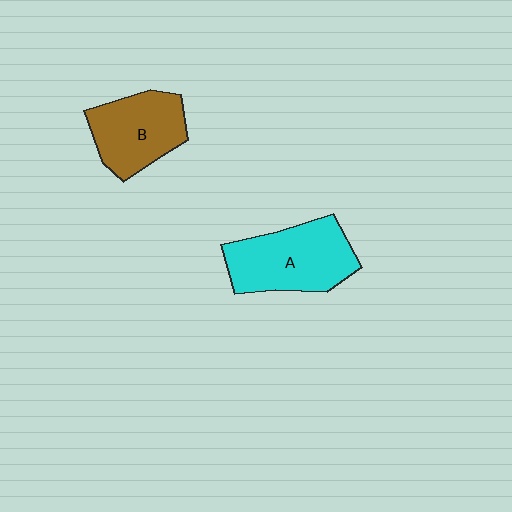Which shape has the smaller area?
Shape B (brown).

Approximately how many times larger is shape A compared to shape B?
Approximately 1.2 times.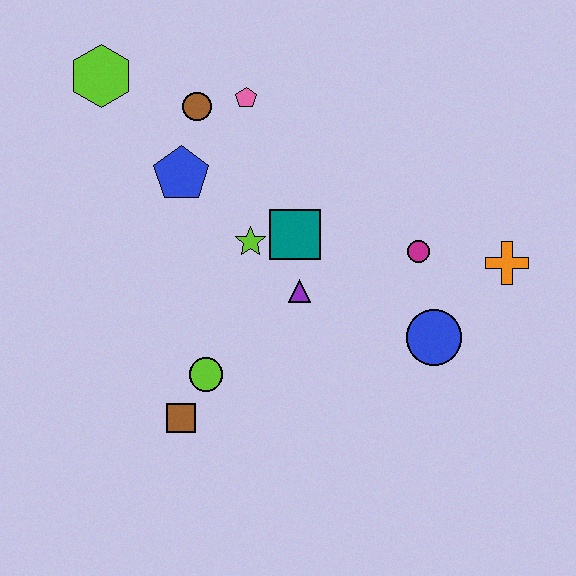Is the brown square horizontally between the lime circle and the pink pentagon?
No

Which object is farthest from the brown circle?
The orange cross is farthest from the brown circle.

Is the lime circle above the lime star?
No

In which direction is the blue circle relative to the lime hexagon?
The blue circle is to the right of the lime hexagon.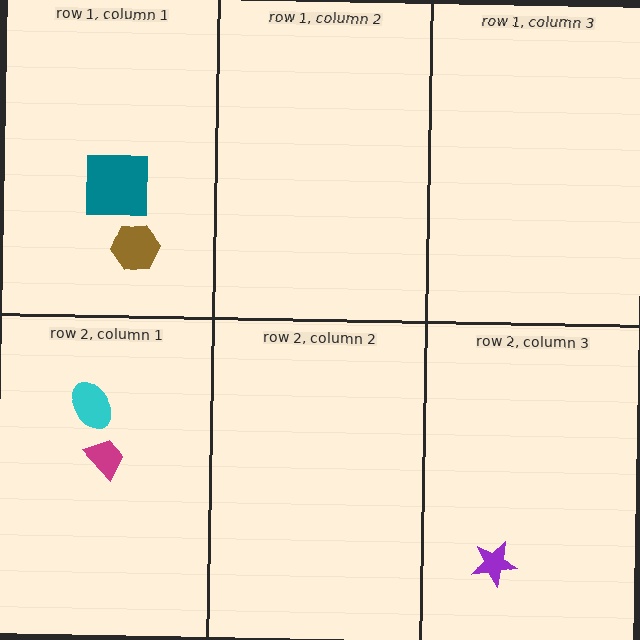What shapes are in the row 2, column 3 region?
The purple star.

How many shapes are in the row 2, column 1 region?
2.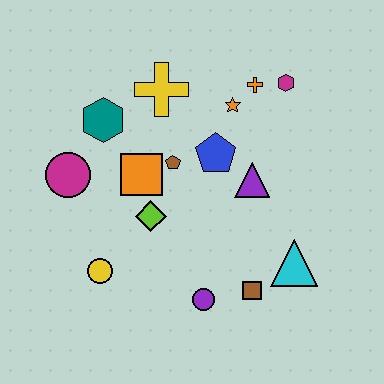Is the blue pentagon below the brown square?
No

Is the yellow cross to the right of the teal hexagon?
Yes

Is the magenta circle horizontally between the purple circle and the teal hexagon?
No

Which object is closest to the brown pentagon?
The orange square is closest to the brown pentagon.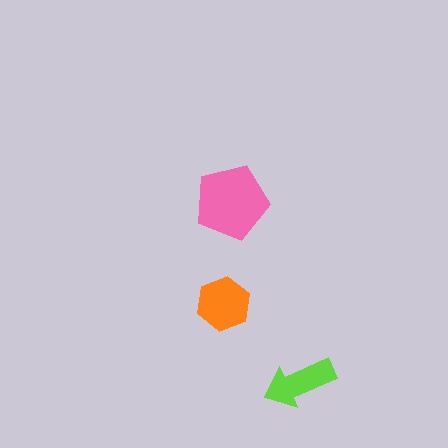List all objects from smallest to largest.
The lime arrow, the orange hexagon, the pink pentagon.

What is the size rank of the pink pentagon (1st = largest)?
1st.